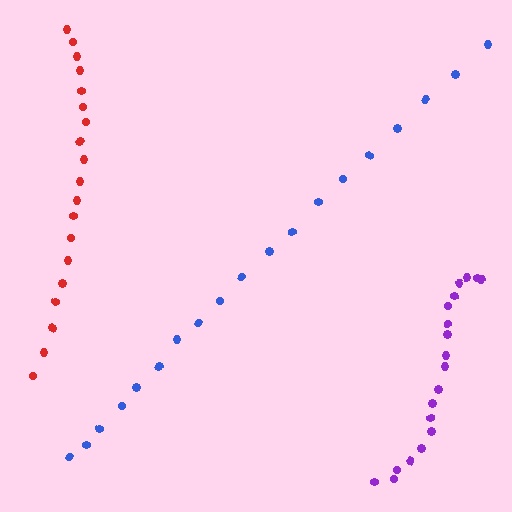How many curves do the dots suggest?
There are 3 distinct paths.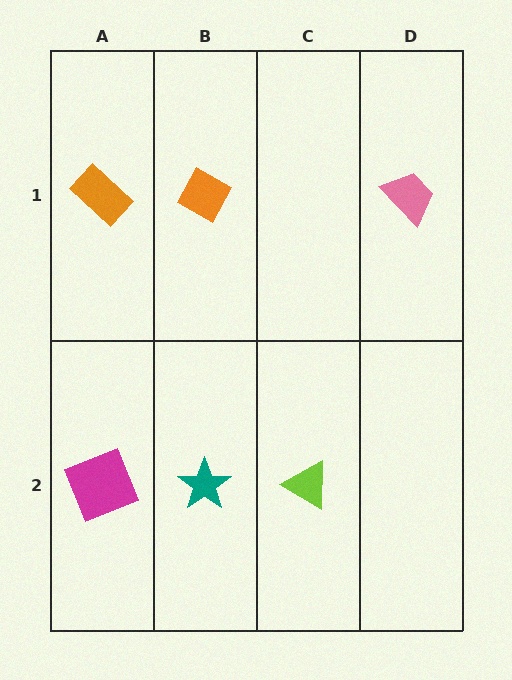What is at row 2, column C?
A lime triangle.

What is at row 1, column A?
An orange rectangle.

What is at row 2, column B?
A teal star.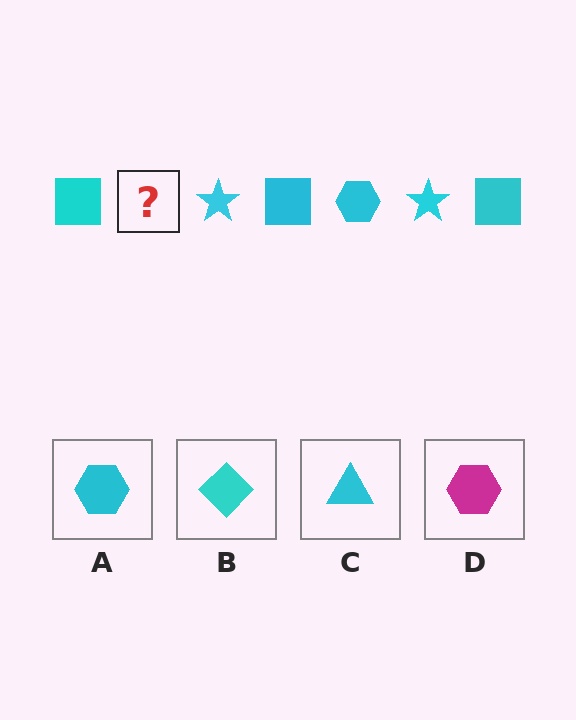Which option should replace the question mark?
Option A.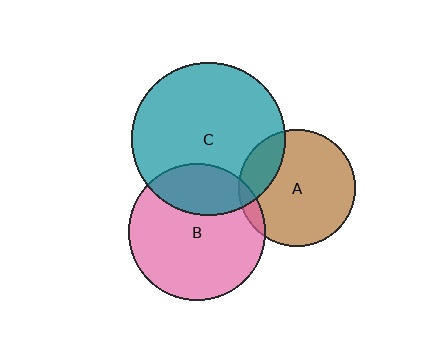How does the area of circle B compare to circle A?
Approximately 1.4 times.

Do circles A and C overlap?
Yes.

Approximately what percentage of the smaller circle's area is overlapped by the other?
Approximately 20%.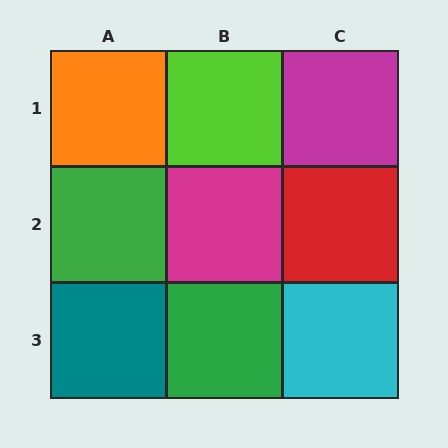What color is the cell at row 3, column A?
Teal.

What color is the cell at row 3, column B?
Green.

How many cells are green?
2 cells are green.